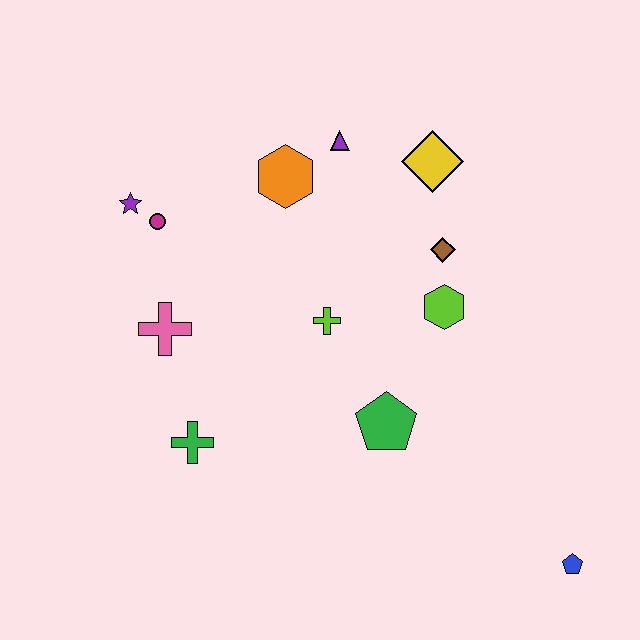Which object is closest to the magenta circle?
The purple star is closest to the magenta circle.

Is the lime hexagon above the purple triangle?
No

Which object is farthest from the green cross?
The blue pentagon is farthest from the green cross.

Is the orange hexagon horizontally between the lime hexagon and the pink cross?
Yes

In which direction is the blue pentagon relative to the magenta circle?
The blue pentagon is to the right of the magenta circle.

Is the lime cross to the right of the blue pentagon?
No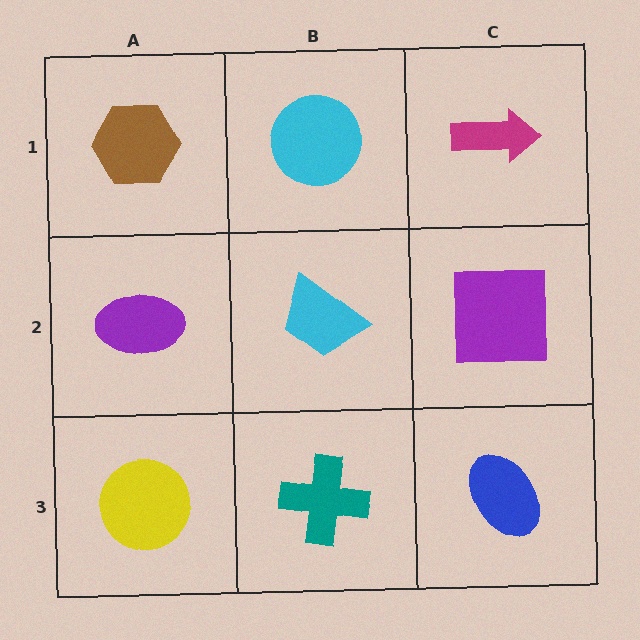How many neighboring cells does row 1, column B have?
3.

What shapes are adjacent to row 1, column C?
A purple square (row 2, column C), a cyan circle (row 1, column B).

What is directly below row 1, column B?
A cyan trapezoid.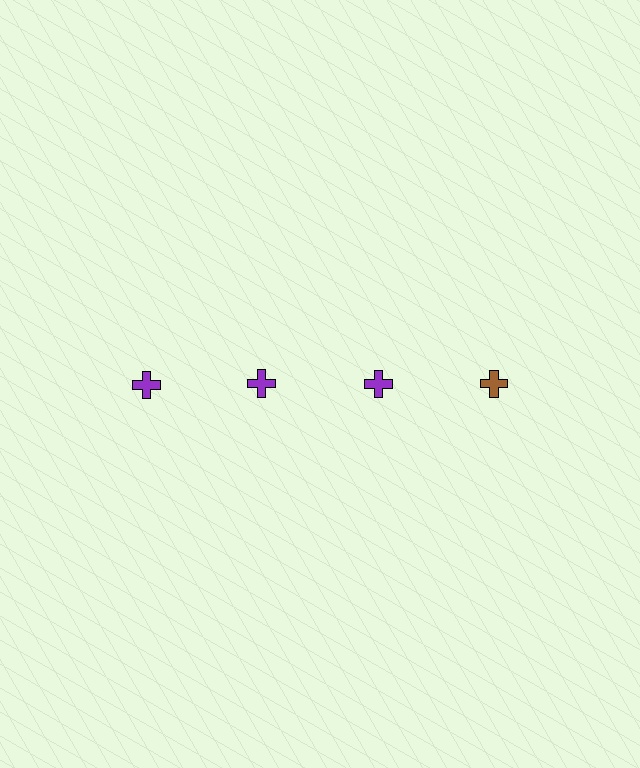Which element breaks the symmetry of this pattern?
The brown cross in the top row, second from right column breaks the symmetry. All other shapes are purple crosses.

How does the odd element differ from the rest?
It has a different color: brown instead of purple.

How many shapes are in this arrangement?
There are 4 shapes arranged in a grid pattern.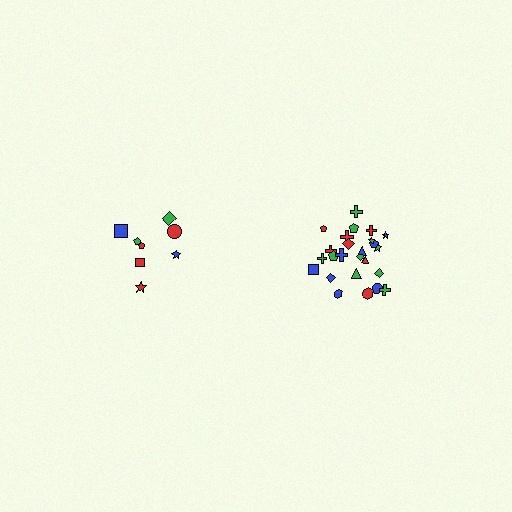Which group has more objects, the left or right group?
The right group.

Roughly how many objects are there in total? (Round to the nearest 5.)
Roughly 35 objects in total.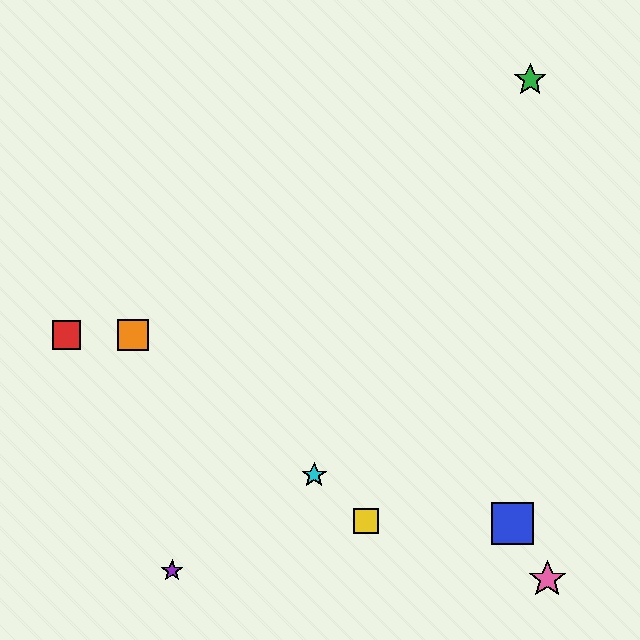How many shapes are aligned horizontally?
2 shapes (the red square, the orange square) are aligned horizontally.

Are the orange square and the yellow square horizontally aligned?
No, the orange square is at y≈335 and the yellow square is at y≈521.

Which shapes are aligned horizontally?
The red square, the orange square are aligned horizontally.